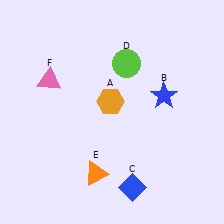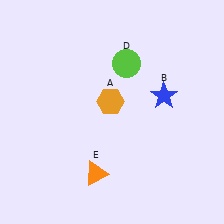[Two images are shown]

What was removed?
The pink triangle (F), the blue diamond (C) were removed in Image 2.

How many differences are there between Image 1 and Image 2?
There are 2 differences between the two images.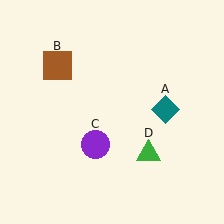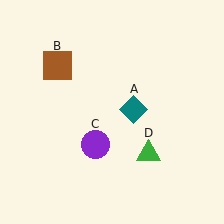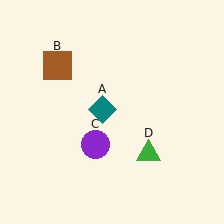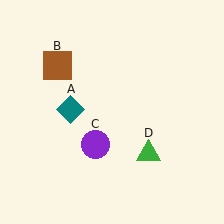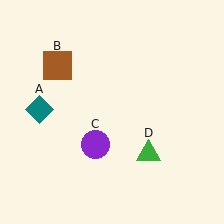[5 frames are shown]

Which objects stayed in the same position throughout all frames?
Brown square (object B) and purple circle (object C) and green triangle (object D) remained stationary.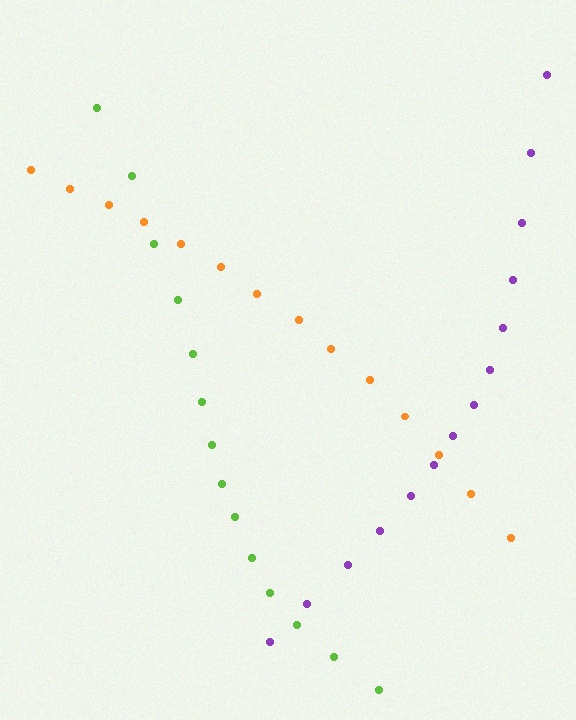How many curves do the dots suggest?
There are 3 distinct paths.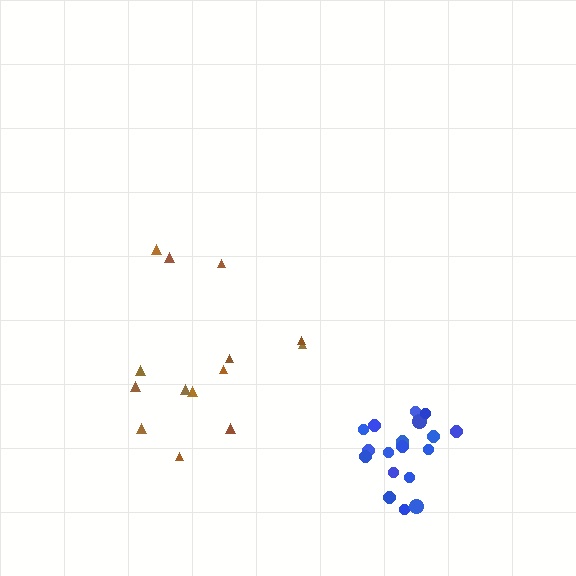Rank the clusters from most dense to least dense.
blue, brown.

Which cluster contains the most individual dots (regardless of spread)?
Blue (18).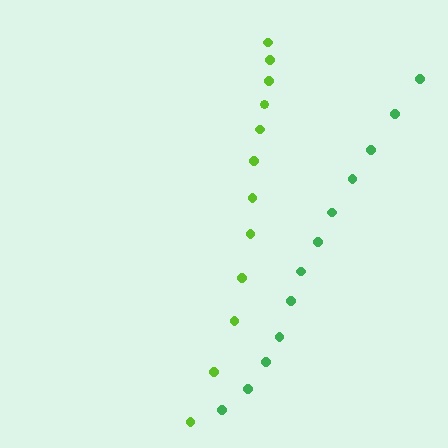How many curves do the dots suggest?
There are 2 distinct paths.